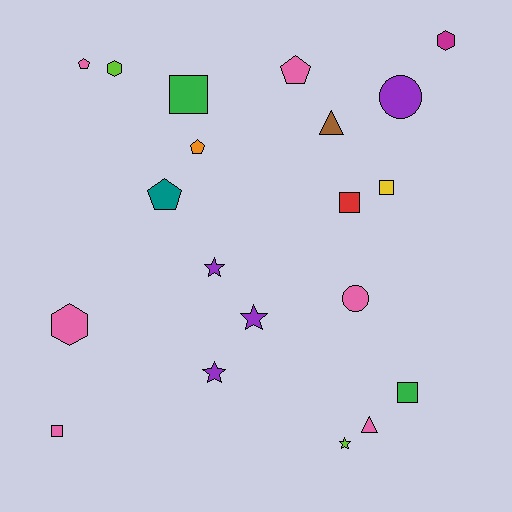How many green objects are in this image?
There are 2 green objects.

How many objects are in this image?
There are 20 objects.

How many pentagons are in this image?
There are 4 pentagons.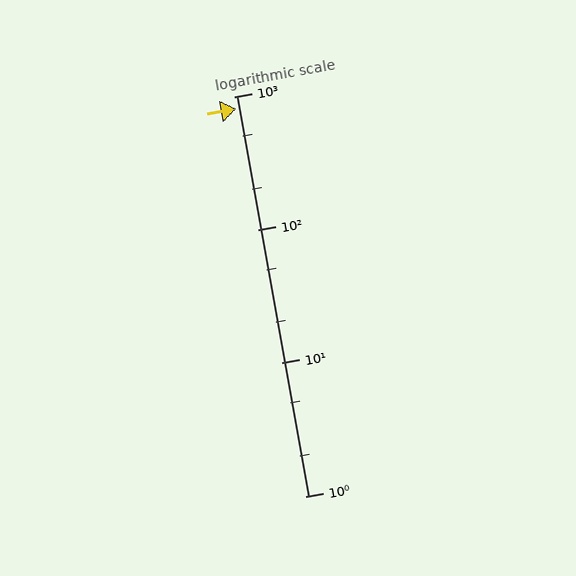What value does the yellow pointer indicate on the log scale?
The pointer indicates approximately 810.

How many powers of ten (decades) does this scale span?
The scale spans 3 decades, from 1 to 1000.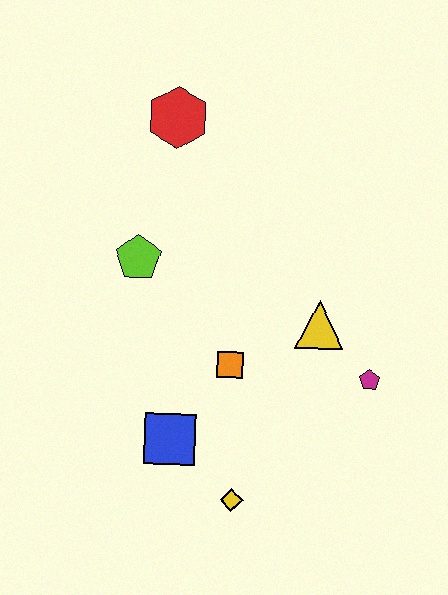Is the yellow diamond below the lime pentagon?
Yes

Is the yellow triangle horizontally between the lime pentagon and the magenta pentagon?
Yes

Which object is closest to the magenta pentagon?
The yellow triangle is closest to the magenta pentagon.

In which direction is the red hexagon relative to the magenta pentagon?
The red hexagon is above the magenta pentagon.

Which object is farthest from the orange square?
The red hexagon is farthest from the orange square.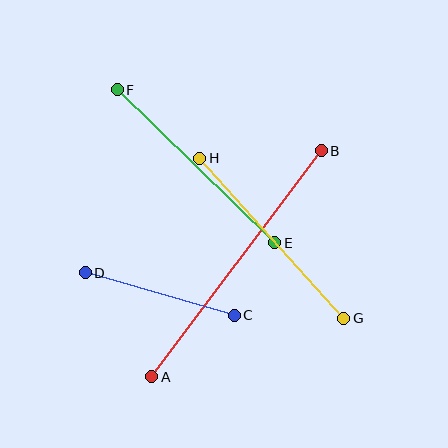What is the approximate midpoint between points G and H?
The midpoint is at approximately (272, 238) pixels.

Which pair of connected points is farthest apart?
Points A and B are farthest apart.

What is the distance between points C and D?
The distance is approximately 155 pixels.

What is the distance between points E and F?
The distance is approximately 219 pixels.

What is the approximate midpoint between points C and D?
The midpoint is at approximately (160, 294) pixels.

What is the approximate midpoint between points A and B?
The midpoint is at approximately (236, 264) pixels.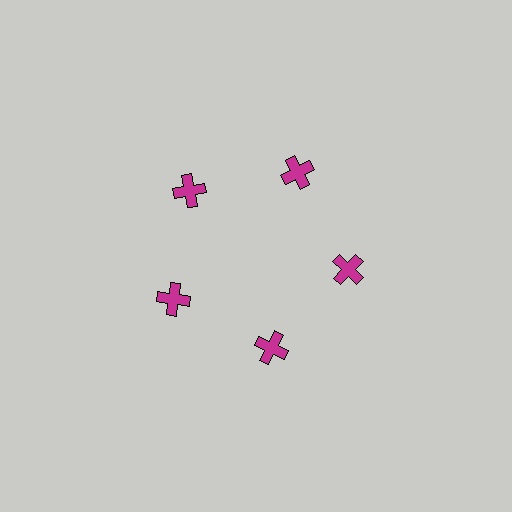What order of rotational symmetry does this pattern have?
This pattern has 5-fold rotational symmetry.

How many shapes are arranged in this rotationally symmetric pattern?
There are 5 shapes, arranged in 5 groups of 1.